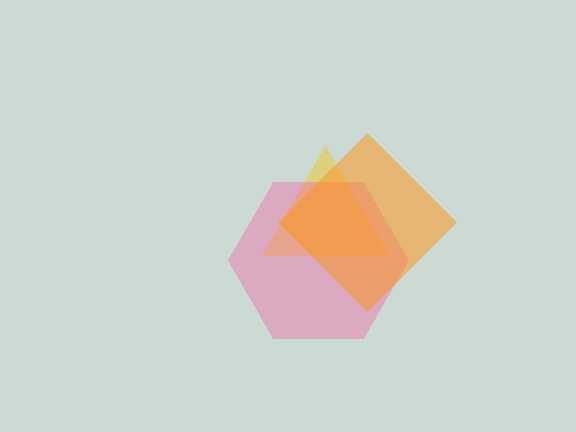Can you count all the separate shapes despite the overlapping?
Yes, there are 3 separate shapes.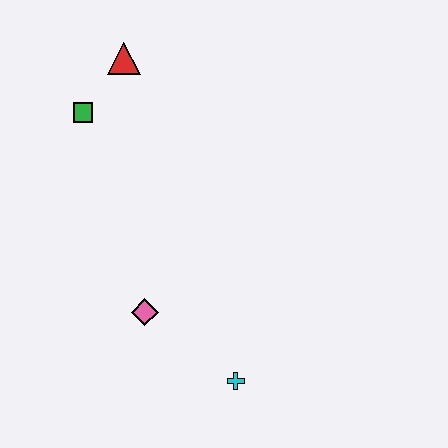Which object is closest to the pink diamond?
The cyan cross is closest to the pink diamond.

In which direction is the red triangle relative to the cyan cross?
The red triangle is above the cyan cross.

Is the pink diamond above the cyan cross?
Yes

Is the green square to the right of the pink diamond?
No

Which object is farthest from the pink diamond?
The red triangle is farthest from the pink diamond.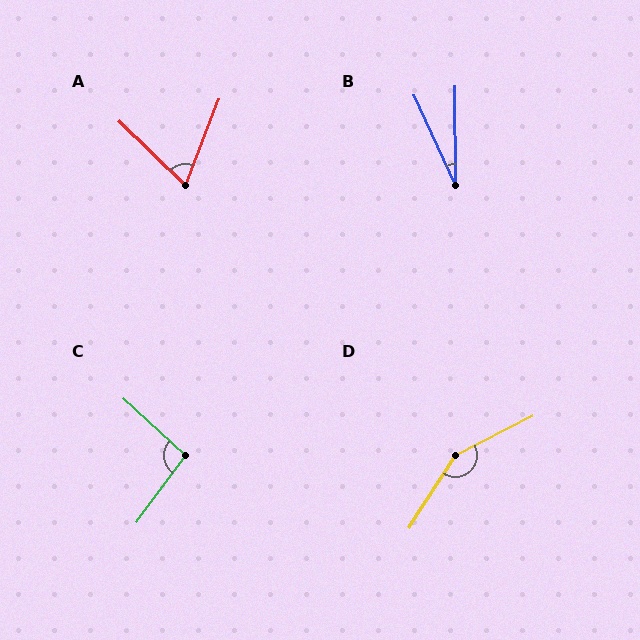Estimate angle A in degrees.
Approximately 67 degrees.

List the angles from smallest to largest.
B (25°), A (67°), C (96°), D (150°).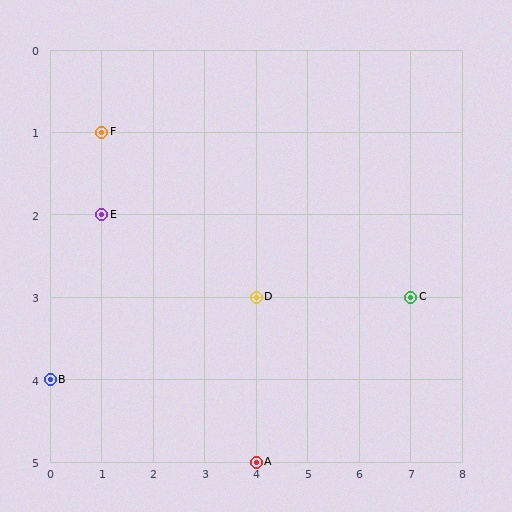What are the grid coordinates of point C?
Point C is at grid coordinates (7, 3).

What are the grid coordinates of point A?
Point A is at grid coordinates (4, 5).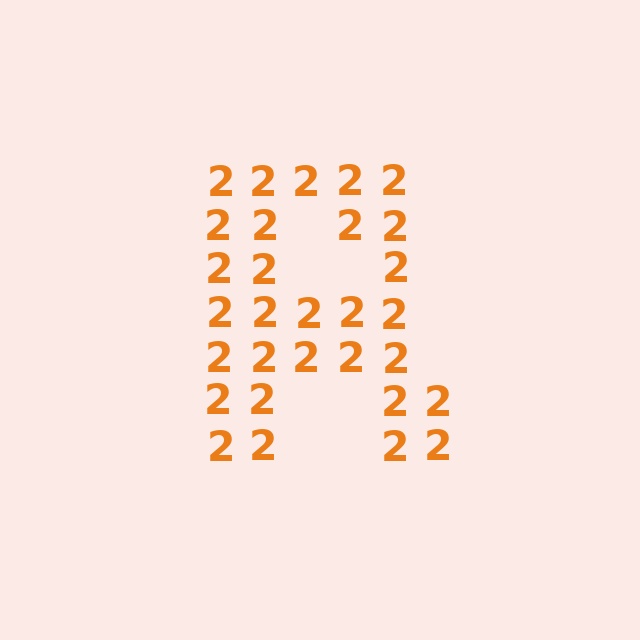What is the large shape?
The large shape is the letter R.